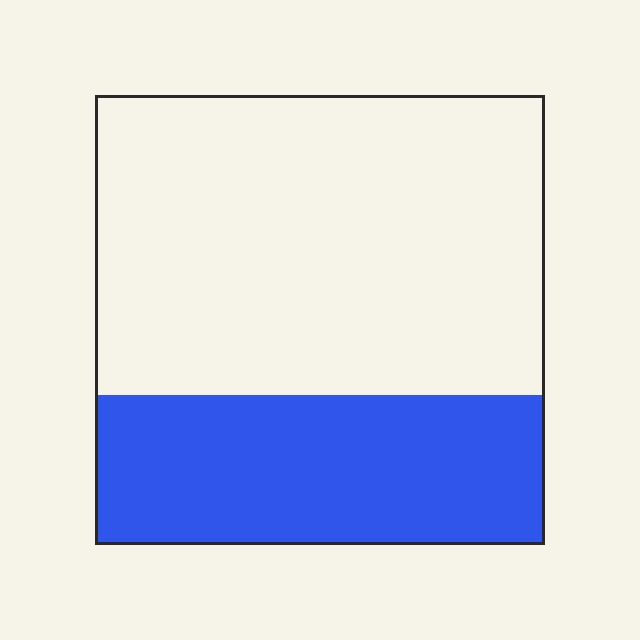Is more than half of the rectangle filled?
No.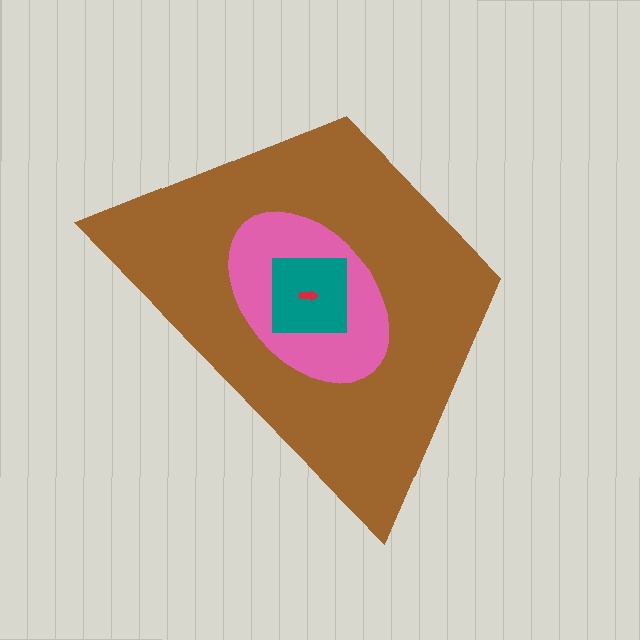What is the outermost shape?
The brown trapezoid.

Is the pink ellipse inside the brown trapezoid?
Yes.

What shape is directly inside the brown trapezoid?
The pink ellipse.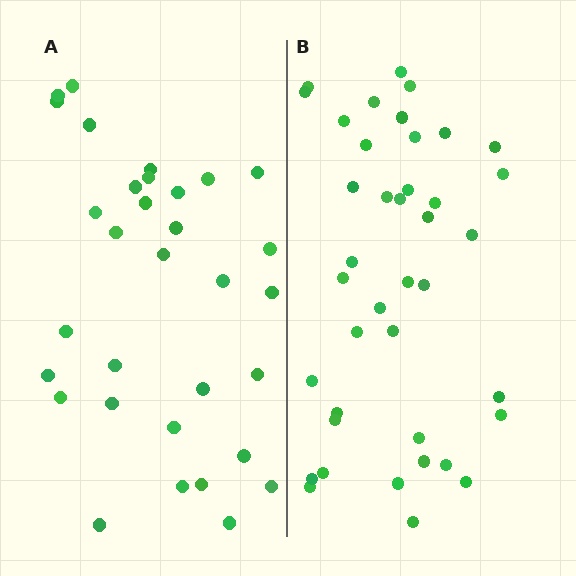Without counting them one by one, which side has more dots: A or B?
Region B (the right region) has more dots.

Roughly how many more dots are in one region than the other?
Region B has roughly 8 or so more dots than region A.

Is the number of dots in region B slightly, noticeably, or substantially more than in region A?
Region B has noticeably more, but not dramatically so. The ratio is roughly 1.2 to 1.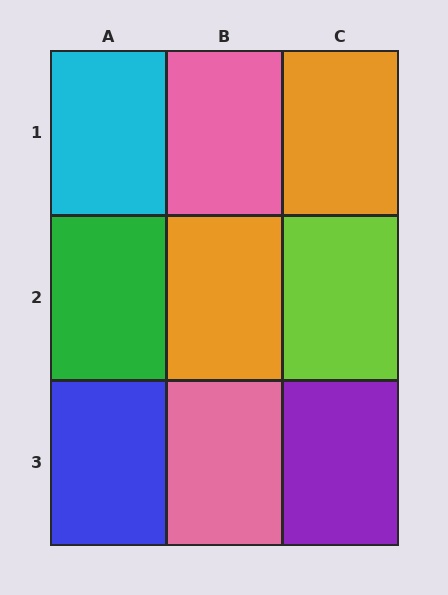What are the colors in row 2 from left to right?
Green, orange, lime.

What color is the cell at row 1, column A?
Cyan.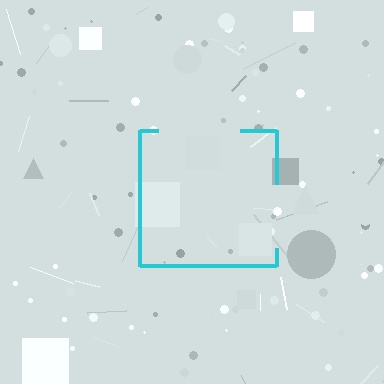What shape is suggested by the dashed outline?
The dashed outline suggests a square.